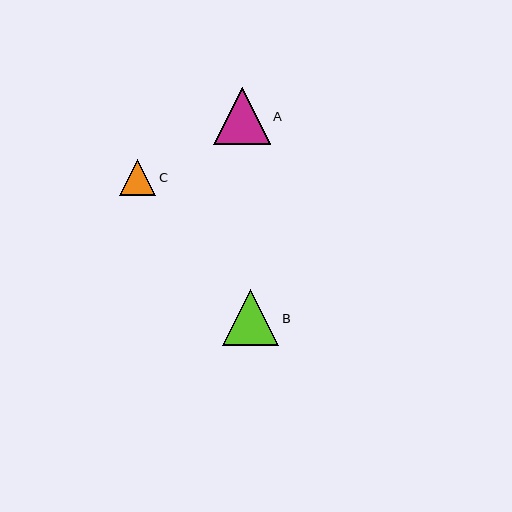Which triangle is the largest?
Triangle A is the largest with a size of approximately 56 pixels.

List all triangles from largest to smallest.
From largest to smallest: A, B, C.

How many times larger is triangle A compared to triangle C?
Triangle A is approximately 1.5 times the size of triangle C.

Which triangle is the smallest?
Triangle C is the smallest with a size of approximately 36 pixels.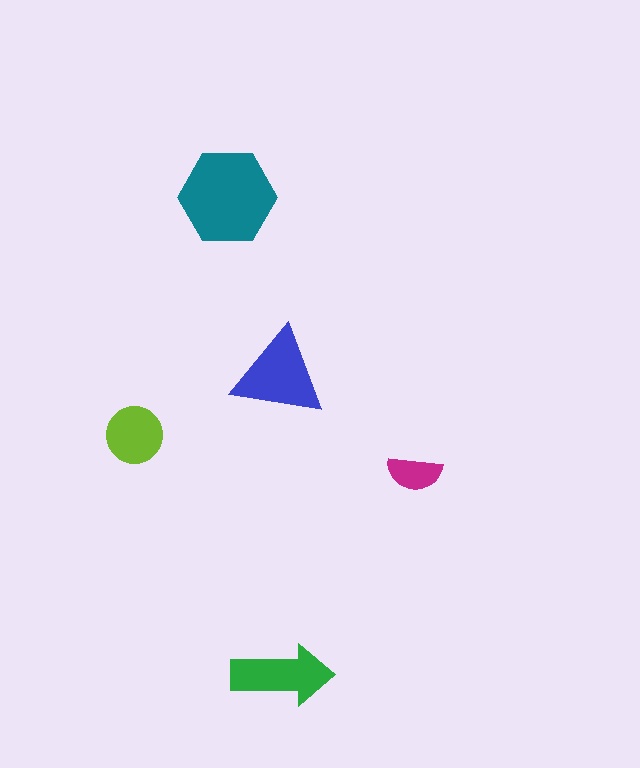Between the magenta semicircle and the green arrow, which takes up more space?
The green arrow.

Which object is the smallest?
The magenta semicircle.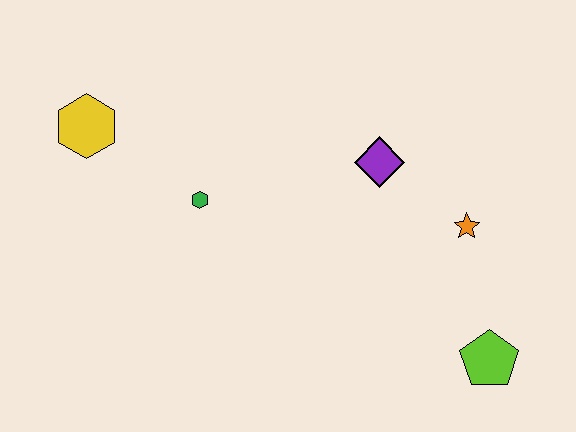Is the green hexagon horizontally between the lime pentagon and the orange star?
No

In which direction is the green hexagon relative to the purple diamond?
The green hexagon is to the left of the purple diamond.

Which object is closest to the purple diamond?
The orange star is closest to the purple diamond.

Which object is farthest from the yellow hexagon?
The lime pentagon is farthest from the yellow hexagon.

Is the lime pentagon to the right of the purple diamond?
Yes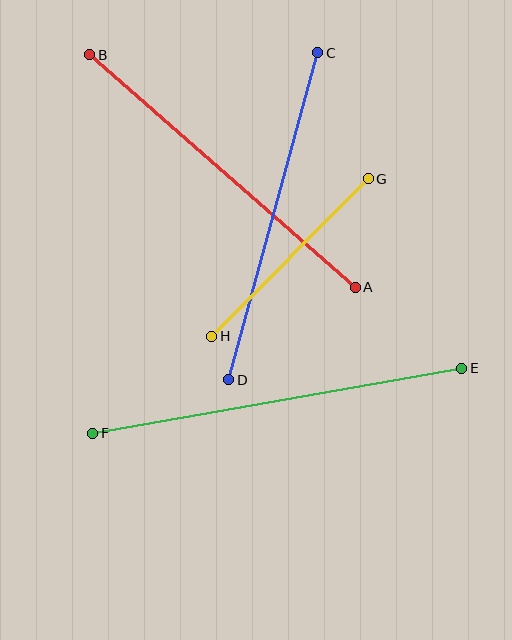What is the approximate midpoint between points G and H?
The midpoint is at approximately (290, 258) pixels.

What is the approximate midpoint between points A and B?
The midpoint is at approximately (223, 171) pixels.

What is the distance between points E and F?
The distance is approximately 375 pixels.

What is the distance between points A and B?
The distance is approximately 353 pixels.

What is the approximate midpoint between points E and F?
The midpoint is at approximately (277, 401) pixels.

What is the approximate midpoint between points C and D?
The midpoint is at approximately (273, 216) pixels.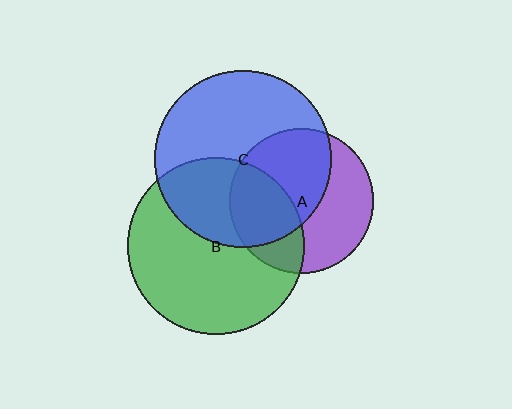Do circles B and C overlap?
Yes.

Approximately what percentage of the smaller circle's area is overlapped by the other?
Approximately 40%.